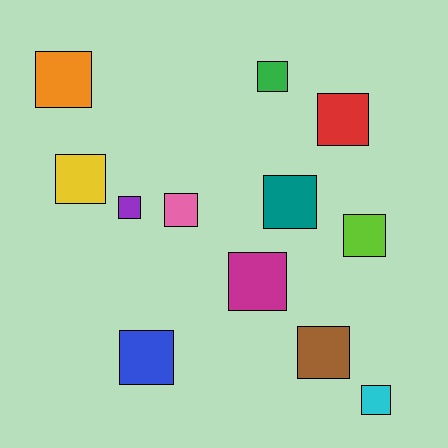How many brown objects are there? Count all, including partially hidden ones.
There is 1 brown object.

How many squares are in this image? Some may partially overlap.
There are 12 squares.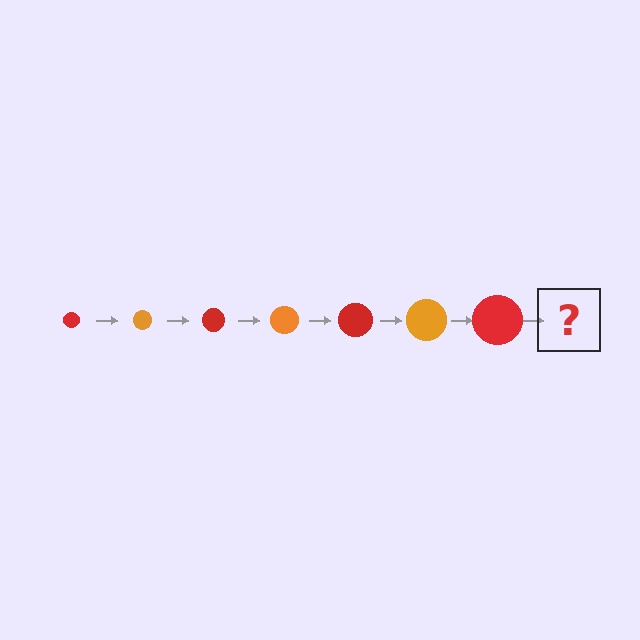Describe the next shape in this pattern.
It should be an orange circle, larger than the previous one.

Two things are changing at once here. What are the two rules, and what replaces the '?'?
The two rules are that the circle grows larger each step and the color cycles through red and orange. The '?' should be an orange circle, larger than the previous one.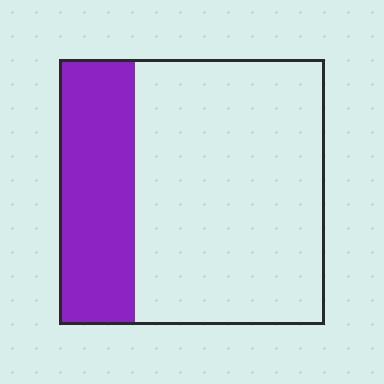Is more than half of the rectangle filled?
No.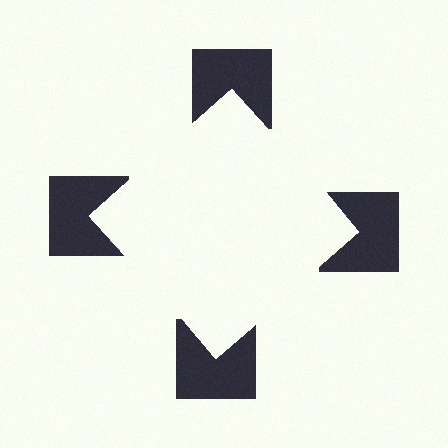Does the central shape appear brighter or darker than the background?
It typically appears slightly brighter than the background, even though no actual brightness change is drawn.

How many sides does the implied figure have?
4 sides.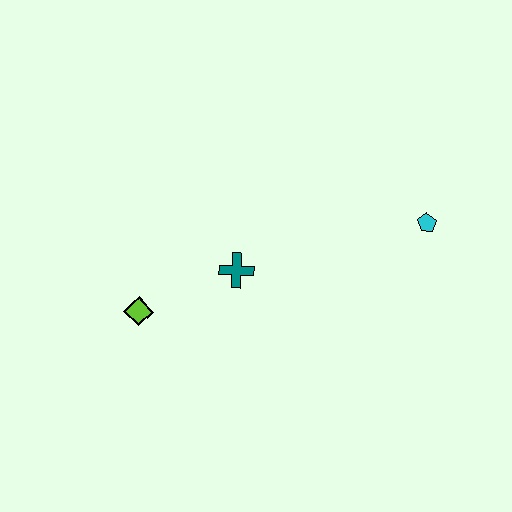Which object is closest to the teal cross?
The lime diamond is closest to the teal cross.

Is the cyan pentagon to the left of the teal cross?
No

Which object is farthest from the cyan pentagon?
The lime diamond is farthest from the cyan pentagon.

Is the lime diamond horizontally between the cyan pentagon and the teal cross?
No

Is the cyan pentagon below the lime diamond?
No